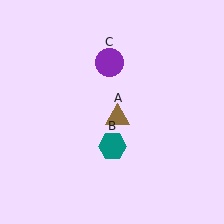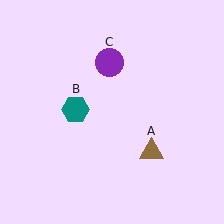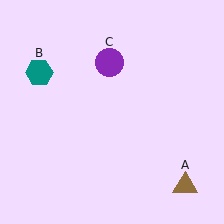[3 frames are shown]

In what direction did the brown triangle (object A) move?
The brown triangle (object A) moved down and to the right.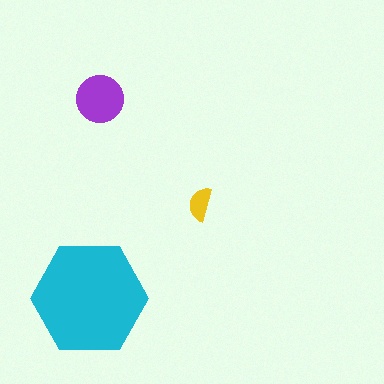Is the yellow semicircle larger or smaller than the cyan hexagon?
Smaller.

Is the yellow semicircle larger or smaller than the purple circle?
Smaller.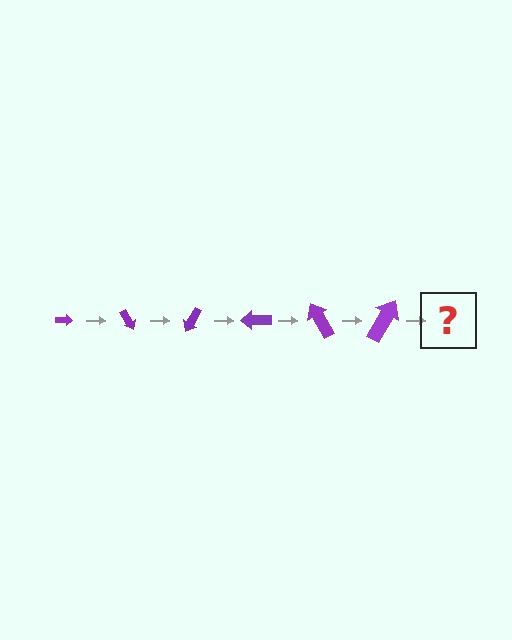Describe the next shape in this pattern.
It should be an arrow, larger than the previous one and rotated 360 degrees from the start.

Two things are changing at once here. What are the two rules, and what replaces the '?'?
The two rules are that the arrow grows larger each step and it rotates 60 degrees each step. The '?' should be an arrow, larger than the previous one and rotated 360 degrees from the start.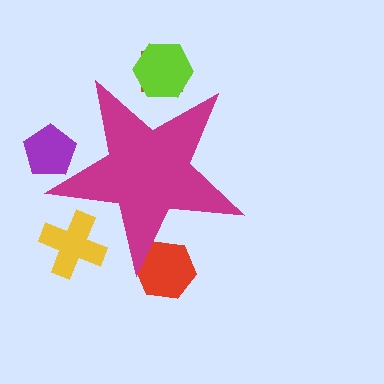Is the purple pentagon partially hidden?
Yes, the purple pentagon is partially hidden behind the magenta star.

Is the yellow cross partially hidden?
Yes, the yellow cross is partially hidden behind the magenta star.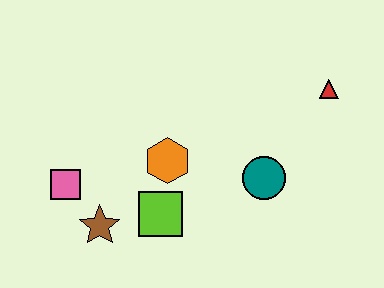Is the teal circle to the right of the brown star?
Yes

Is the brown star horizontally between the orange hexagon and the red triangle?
No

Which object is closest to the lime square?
The orange hexagon is closest to the lime square.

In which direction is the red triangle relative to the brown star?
The red triangle is to the right of the brown star.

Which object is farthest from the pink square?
The red triangle is farthest from the pink square.